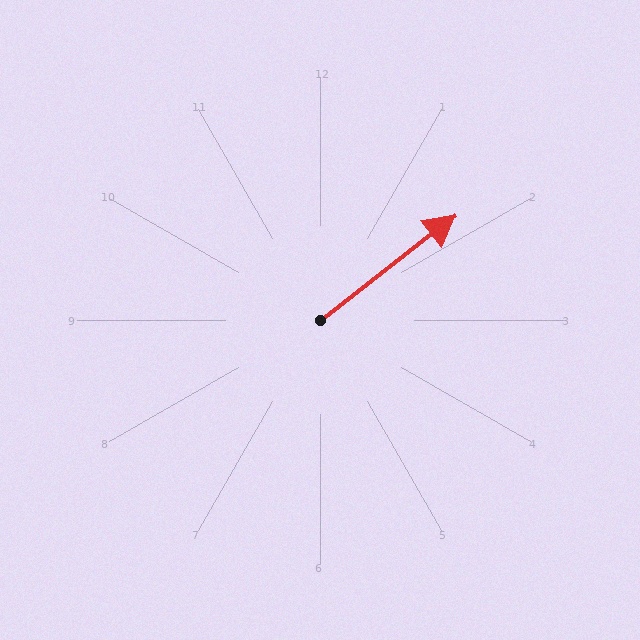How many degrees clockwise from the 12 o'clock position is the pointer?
Approximately 52 degrees.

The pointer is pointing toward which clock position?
Roughly 2 o'clock.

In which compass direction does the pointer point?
Northeast.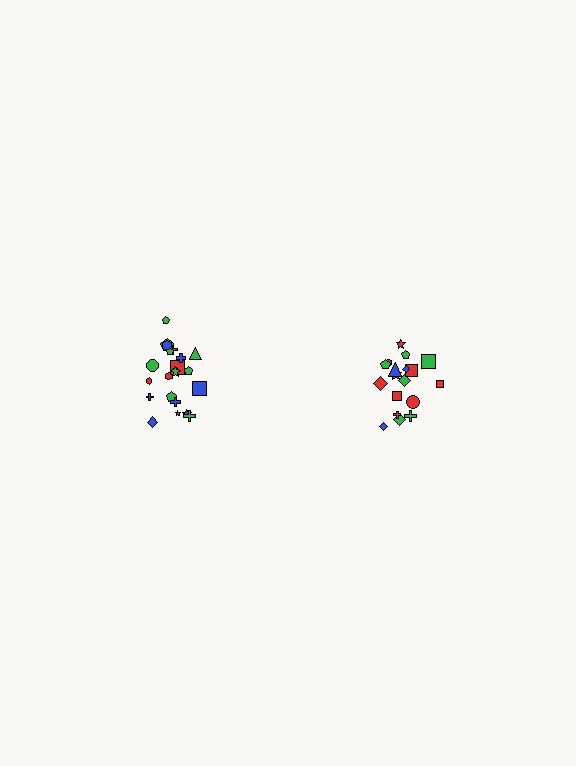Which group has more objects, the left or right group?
The left group.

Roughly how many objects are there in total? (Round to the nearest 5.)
Roughly 40 objects in total.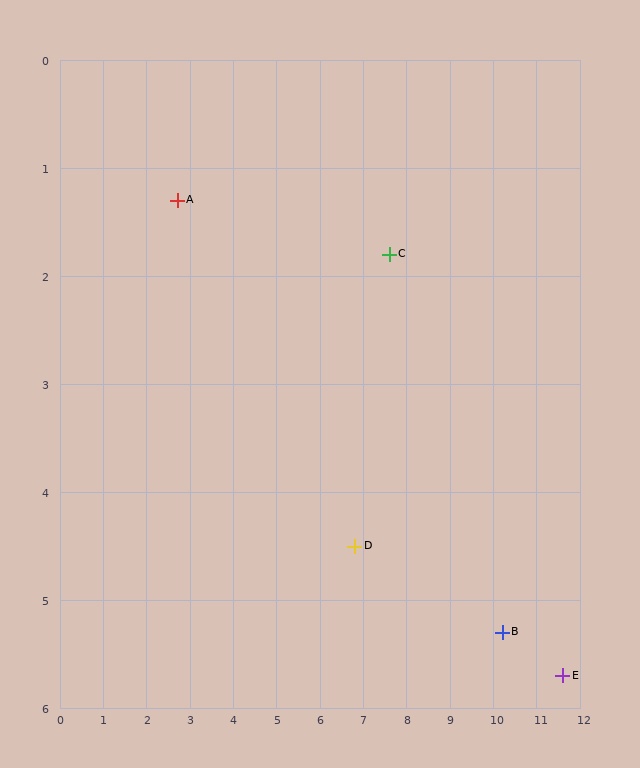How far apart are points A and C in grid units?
Points A and C are about 4.9 grid units apart.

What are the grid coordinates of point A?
Point A is at approximately (2.7, 1.3).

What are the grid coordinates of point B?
Point B is at approximately (10.2, 5.3).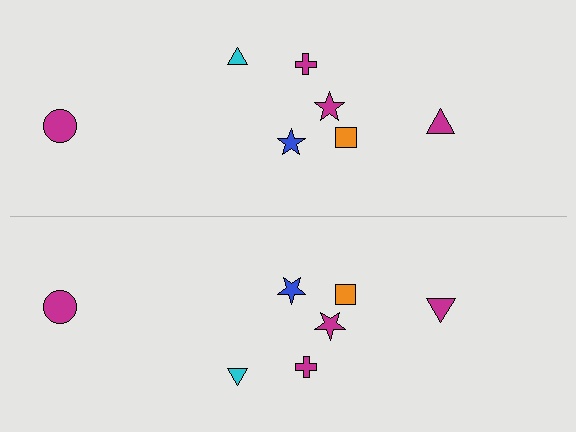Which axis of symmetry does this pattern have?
The pattern has a horizontal axis of symmetry running through the center of the image.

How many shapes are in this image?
There are 14 shapes in this image.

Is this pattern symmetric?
Yes, this pattern has bilateral (reflection) symmetry.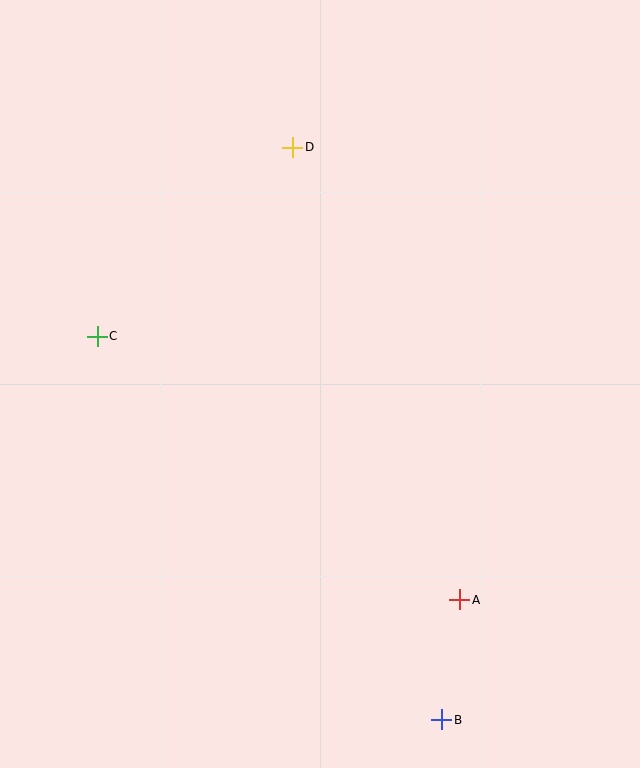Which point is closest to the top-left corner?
Point D is closest to the top-left corner.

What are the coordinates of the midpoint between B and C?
The midpoint between B and C is at (269, 528).